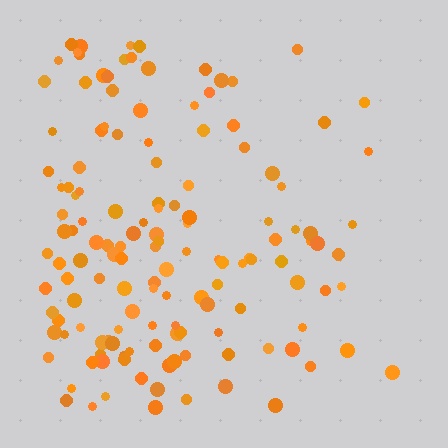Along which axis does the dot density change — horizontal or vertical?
Horizontal.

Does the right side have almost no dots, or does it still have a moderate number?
Still a moderate number, just noticeably fewer than the left.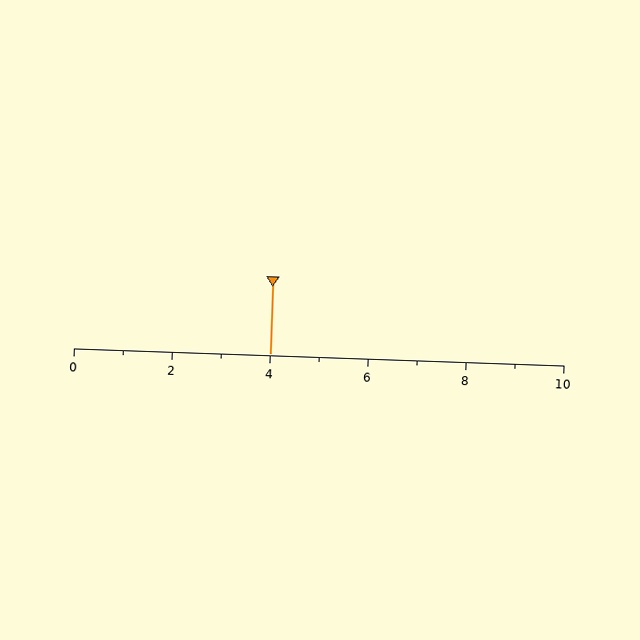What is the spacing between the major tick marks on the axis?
The major ticks are spaced 2 apart.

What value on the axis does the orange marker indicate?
The marker indicates approximately 4.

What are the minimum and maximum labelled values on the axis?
The axis runs from 0 to 10.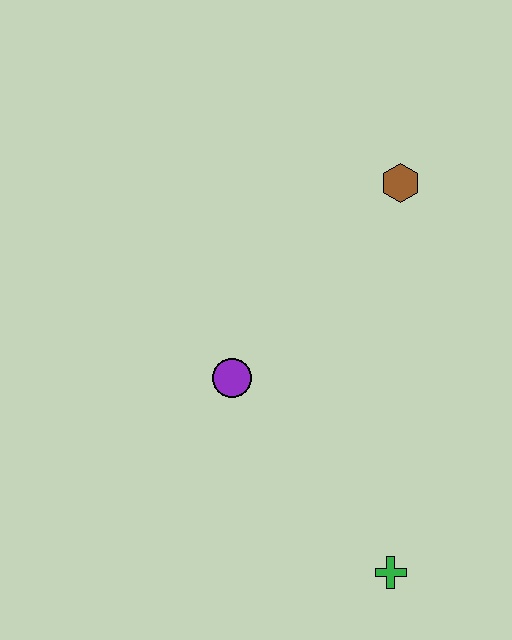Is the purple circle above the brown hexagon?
No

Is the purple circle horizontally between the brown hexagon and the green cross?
No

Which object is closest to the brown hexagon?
The purple circle is closest to the brown hexagon.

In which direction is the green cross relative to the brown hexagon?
The green cross is below the brown hexagon.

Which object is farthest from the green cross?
The brown hexagon is farthest from the green cross.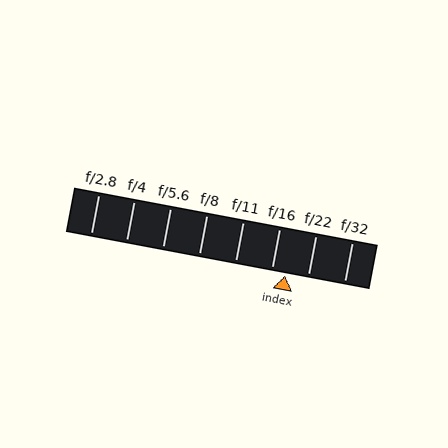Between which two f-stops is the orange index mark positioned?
The index mark is between f/16 and f/22.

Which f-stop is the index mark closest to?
The index mark is closest to f/16.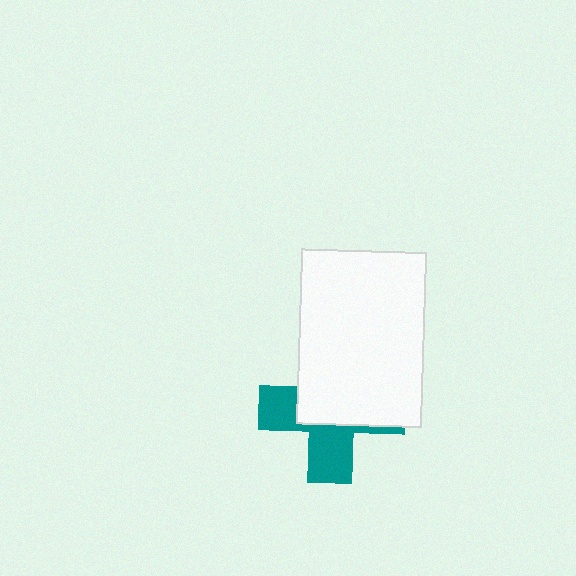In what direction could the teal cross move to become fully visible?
The teal cross could move down. That would shift it out from behind the white rectangle entirely.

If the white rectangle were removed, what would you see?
You would see the complete teal cross.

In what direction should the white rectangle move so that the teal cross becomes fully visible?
The white rectangle should move up. That is the shortest direction to clear the overlap and leave the teal cross fully visible.